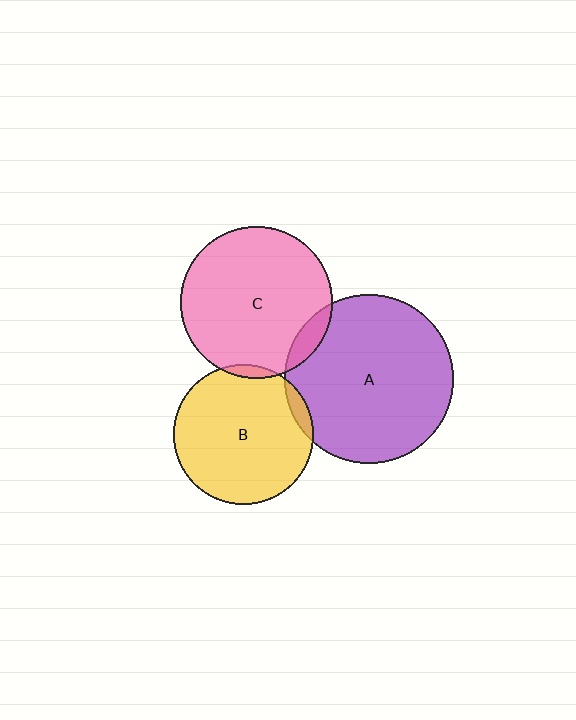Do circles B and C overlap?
Yes.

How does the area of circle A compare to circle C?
Approximately 1.2 times.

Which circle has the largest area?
Circle A (purple).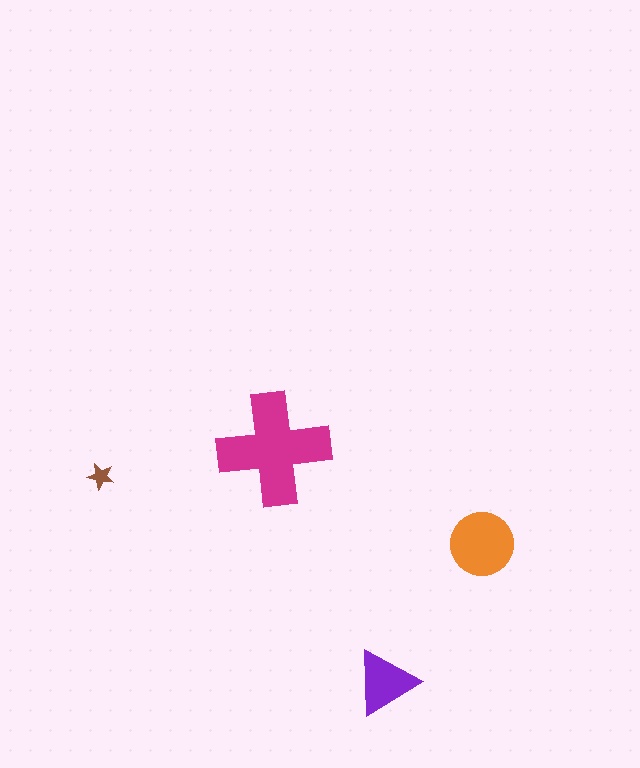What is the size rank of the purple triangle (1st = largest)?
3rd.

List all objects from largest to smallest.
The magenta cross, the orange circle, the purple triangle, the brown star.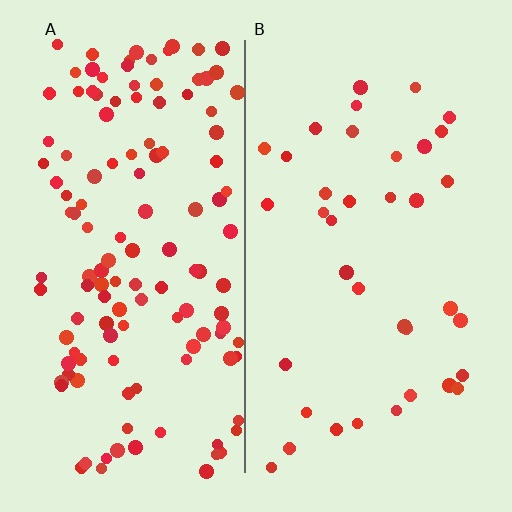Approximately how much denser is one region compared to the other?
Approximately 3.5× — region A over region B.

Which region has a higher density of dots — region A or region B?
A (the left).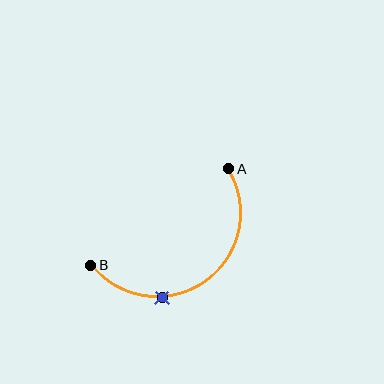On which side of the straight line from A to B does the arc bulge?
The arc bulges below and to the right of the straight line connecting A and B.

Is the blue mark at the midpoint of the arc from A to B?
No. The blue mark lies on the arc but is closer to endpoint B. The arc midpoint would be at the point on the curve equidistant along the arc from both A and B.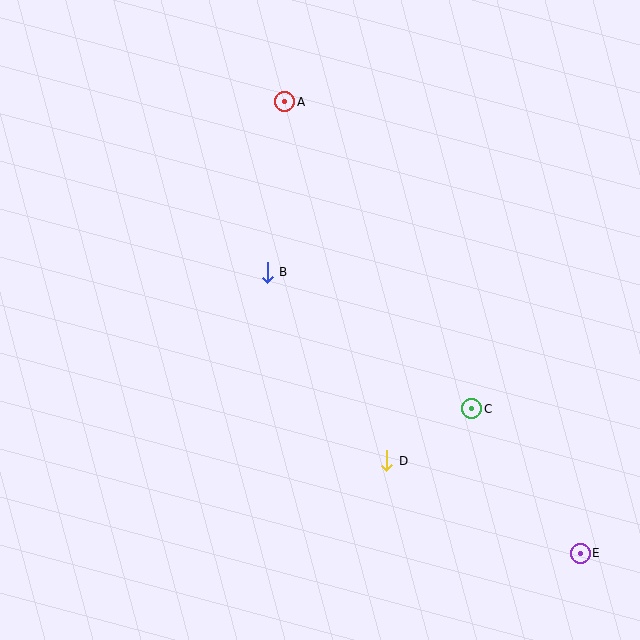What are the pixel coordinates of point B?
Point B is at (267, 272).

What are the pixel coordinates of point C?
Point C is at (472, 409).